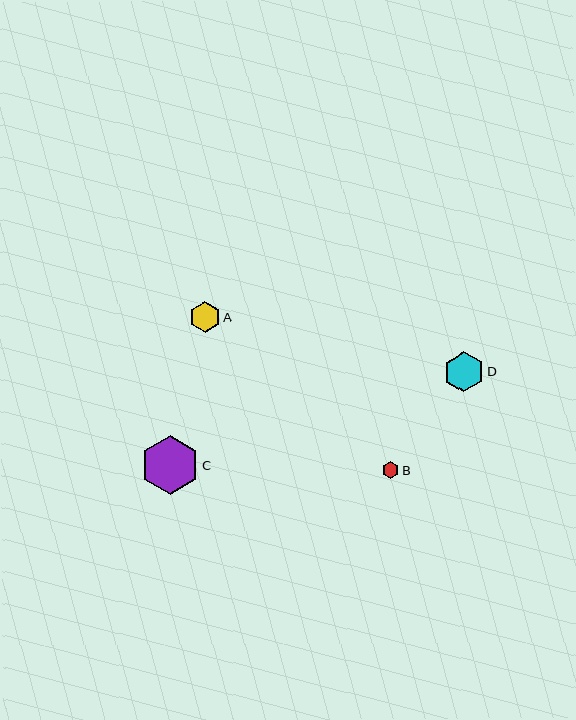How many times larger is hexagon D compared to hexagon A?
Hexagon D is approximately 1.3 times the size of hexagon A.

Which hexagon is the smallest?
Hexagon B is the smallest with a size of approximately 17 pixels.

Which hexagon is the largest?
Hexagon C is the largest with a size of approximately 59 pixels.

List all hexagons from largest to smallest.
From largest to smallest: C, D, A, B.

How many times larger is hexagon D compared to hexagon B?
Hexagon D is approximately 2.4 times the size of hexagon B.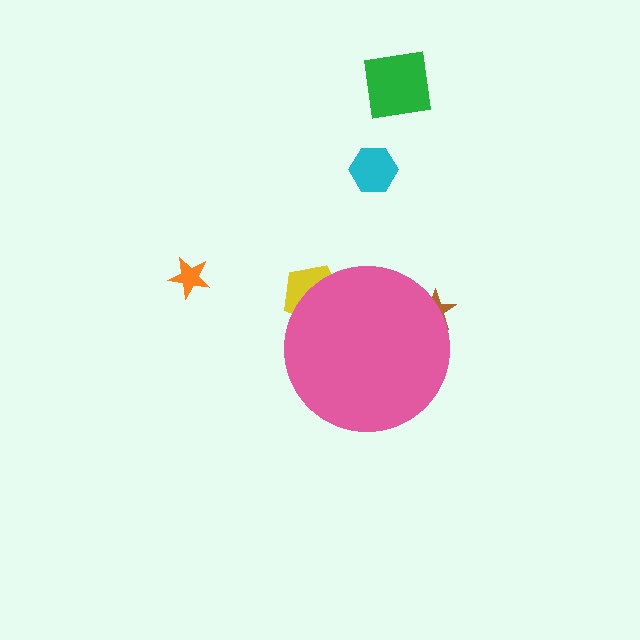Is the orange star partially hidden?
No, the orange star is fully visible.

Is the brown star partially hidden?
Yes, the brown star is partially hidden behind the pink circle.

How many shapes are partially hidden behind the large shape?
2 shapes are partially hidden.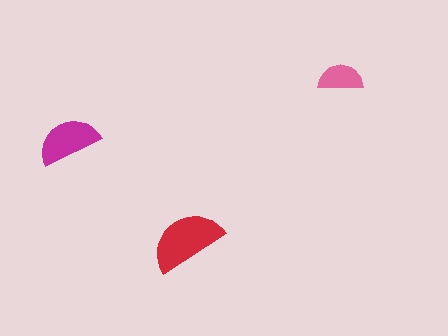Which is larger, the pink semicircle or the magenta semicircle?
The magenta one.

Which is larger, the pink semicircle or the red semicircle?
The red one.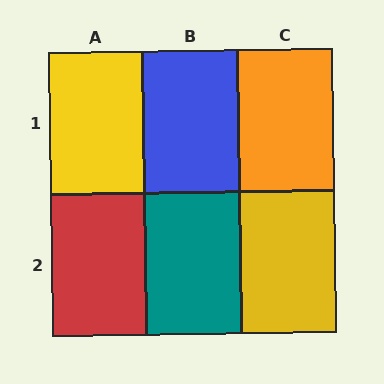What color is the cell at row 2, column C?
Yellow.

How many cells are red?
1 cell is red.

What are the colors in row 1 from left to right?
Yellow, blue, orange.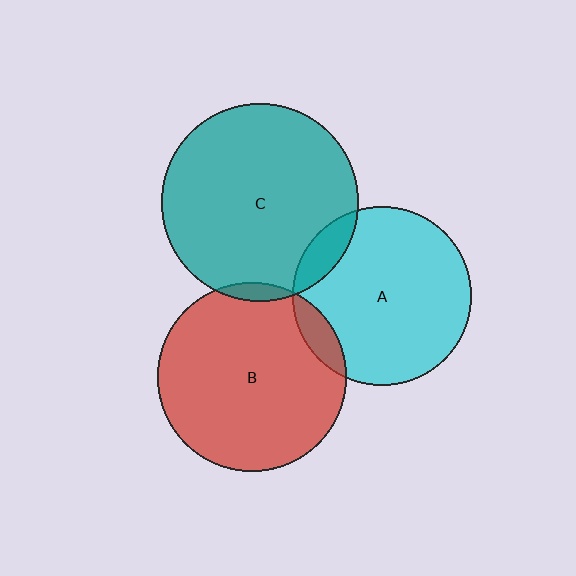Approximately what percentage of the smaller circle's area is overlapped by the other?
Approximately 10%.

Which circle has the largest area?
Circle C (teal).